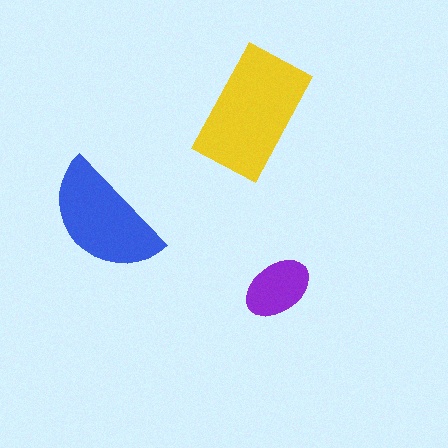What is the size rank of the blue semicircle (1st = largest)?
2nd.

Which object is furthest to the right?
The purple ellipse is rightmost.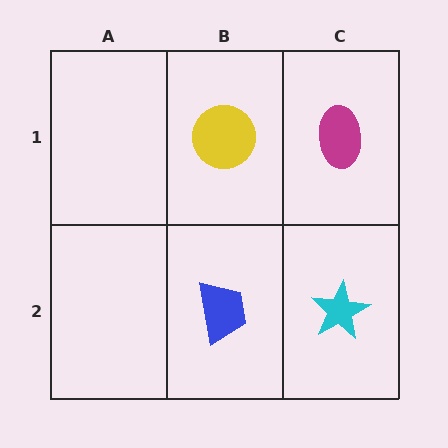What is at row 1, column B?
A yellow circle.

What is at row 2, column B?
A blue trapezoid.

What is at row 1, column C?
A magenta ellipse.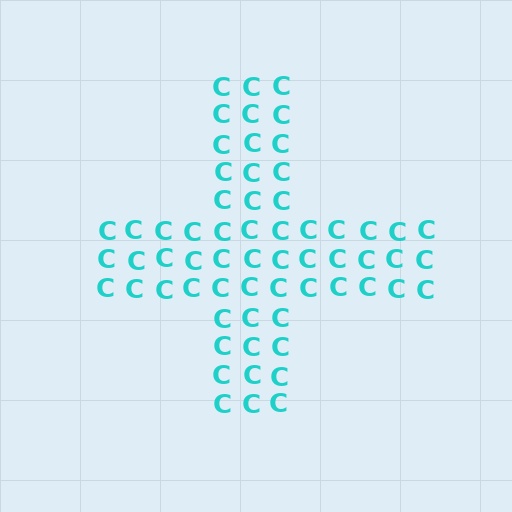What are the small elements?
The small elements are letter C's.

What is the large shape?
The large shape is a cross.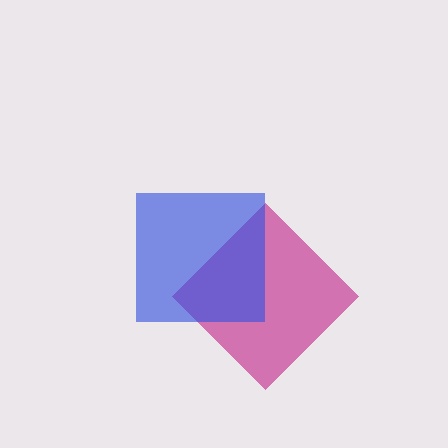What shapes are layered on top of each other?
The layered shapes are: a magenta diamond, a blue square.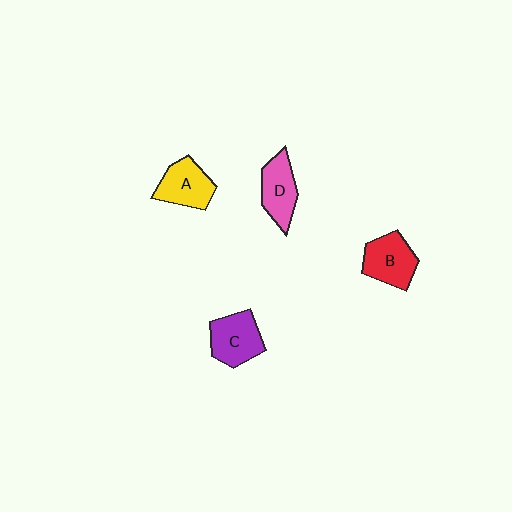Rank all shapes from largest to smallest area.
From largest to smallest: C (purple), B (red), A (yellow), D (pink).